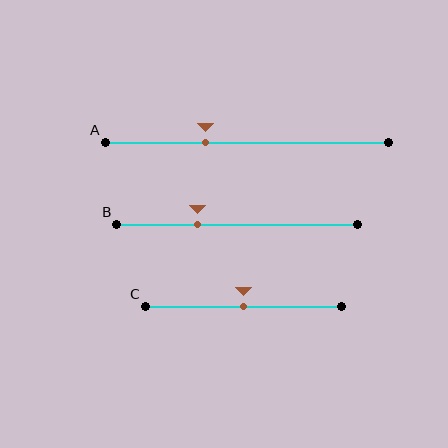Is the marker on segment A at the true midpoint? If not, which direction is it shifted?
No, the marker on segment A is shifted to the left by about 15% of the segment length.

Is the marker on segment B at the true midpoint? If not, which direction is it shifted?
No, the marker on segment B is shifted to the left by about 17% of the segment length.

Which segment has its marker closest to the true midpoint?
Segment C has its marker closest to the true midpoint.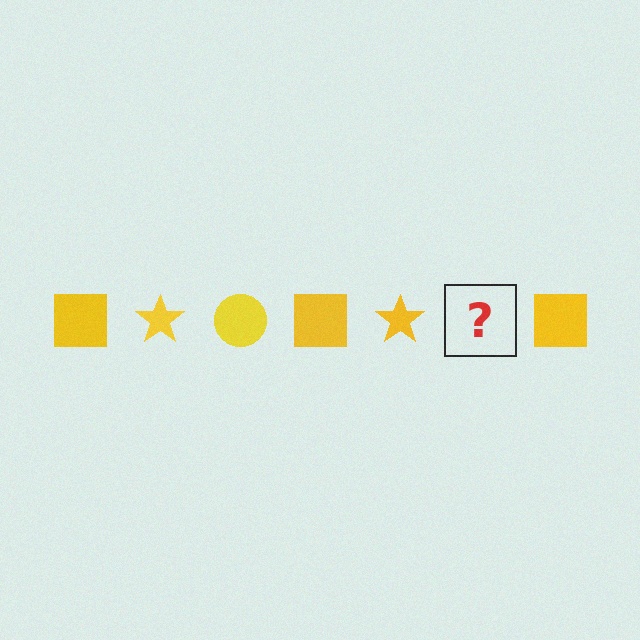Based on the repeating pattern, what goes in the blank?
The blank should be a yellow circle.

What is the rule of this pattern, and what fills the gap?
The rule is that the pattern cycles through square, star, circle shapes in yellow. The gap should be filled with a yellow circle.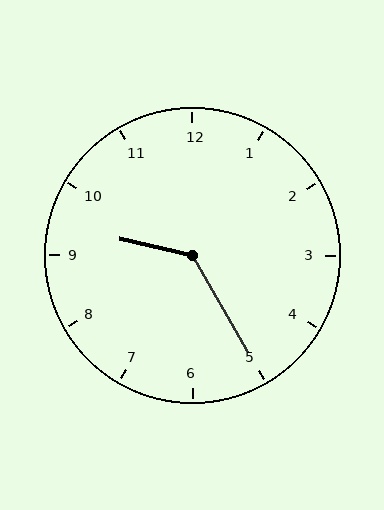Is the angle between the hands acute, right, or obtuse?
It is obtuse.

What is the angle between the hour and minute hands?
Approximately 132 degrees.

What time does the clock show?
9:25.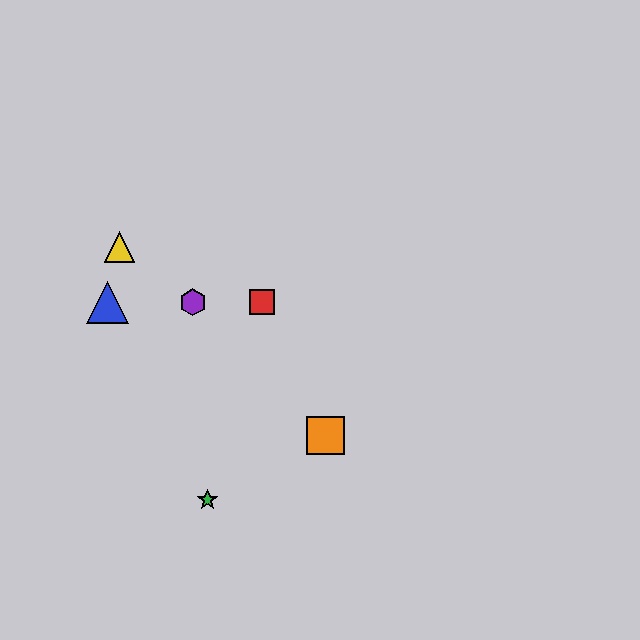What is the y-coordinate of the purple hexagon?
The purple hexagon is at y≈302.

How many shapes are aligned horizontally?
3 shapes (the red square, the blue triangle, the purple hexagon) are aligned horizontally.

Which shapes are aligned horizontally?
The red square, the blue triangle, the purple hexagon are aligned horizontally.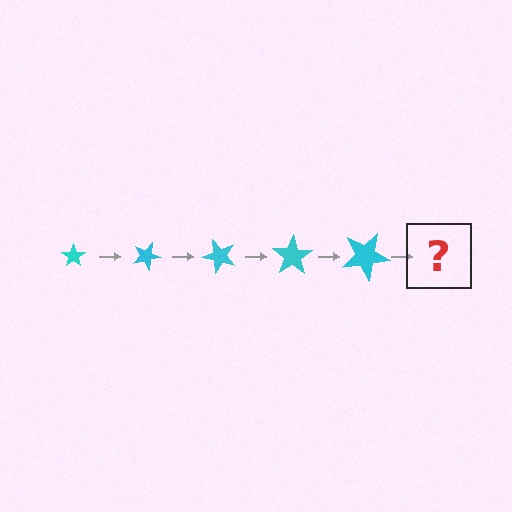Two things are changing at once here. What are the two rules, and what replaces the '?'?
The two rules are that the star grows larger each step and it rotates 25 degrees each step. The '?' should be a star, larger than the previous one and rotated 125 degrees from the start.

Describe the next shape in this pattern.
It should be a star, larger than the previous one and rotated 125 degrees from the start.